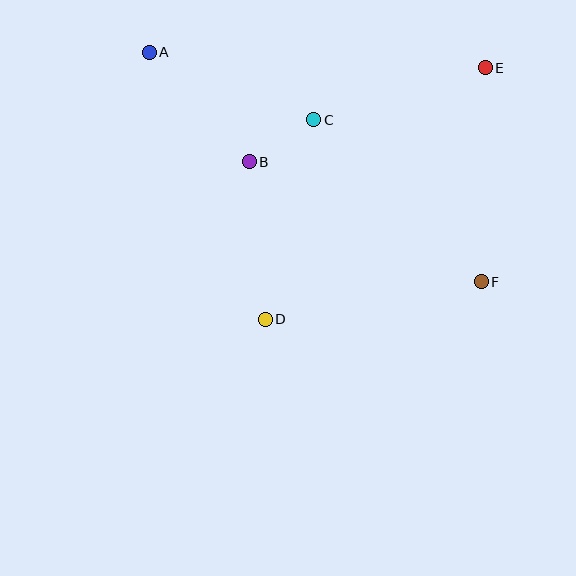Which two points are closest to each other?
Points B and C are closest to each other.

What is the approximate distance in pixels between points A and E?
The distance between A and E is approximately 336 pixels.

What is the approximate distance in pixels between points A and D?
The distance between A and D is approximately 291 pixels.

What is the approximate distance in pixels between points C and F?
The distance between C and F is approximately 233 pixels.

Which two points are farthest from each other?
Points A and F are farthest from each other.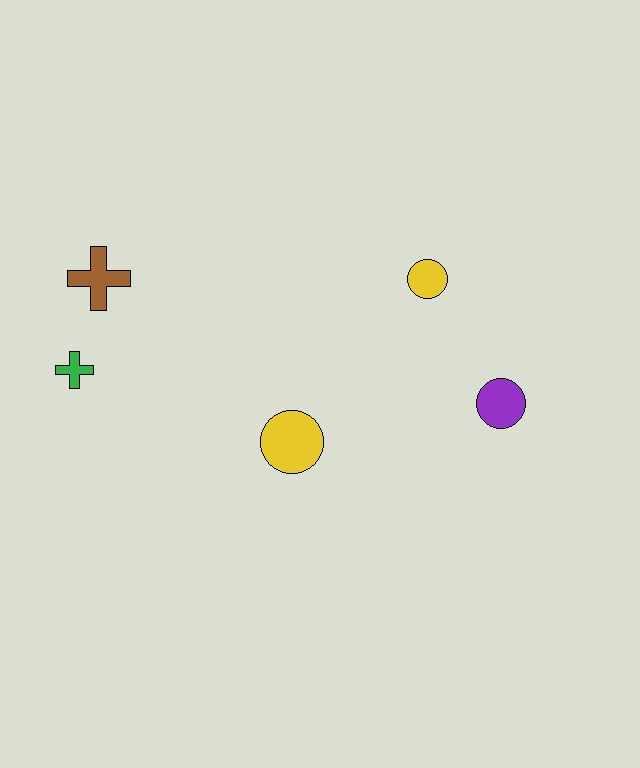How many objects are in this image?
There are 5 objects.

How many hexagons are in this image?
There are no hexagons.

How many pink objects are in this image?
There are no pink objects.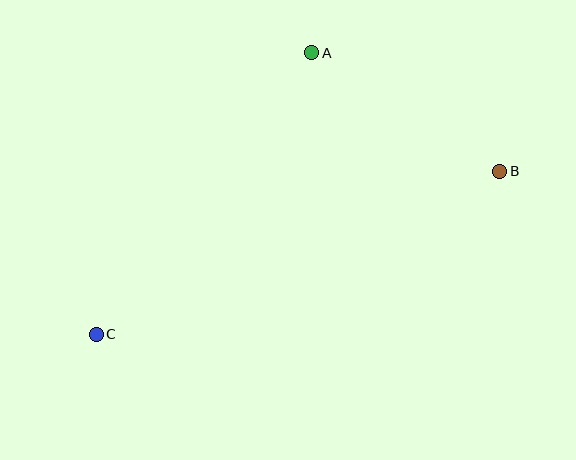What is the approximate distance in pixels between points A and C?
The distance between A and C is approximately 354 pixels.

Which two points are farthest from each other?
Points B and C are farthest from each other.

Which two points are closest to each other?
Points A and B are closest to each other.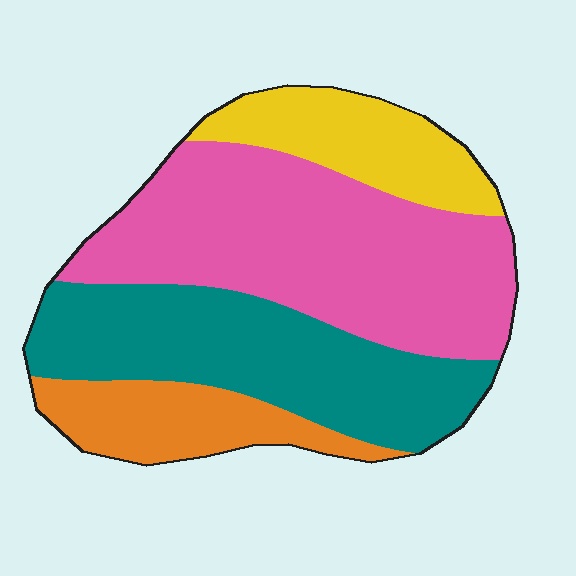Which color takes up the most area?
Pink, at roughly 40%.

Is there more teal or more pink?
Pink.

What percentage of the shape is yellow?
Yellow takes up about one eighth (1/8) of the shape.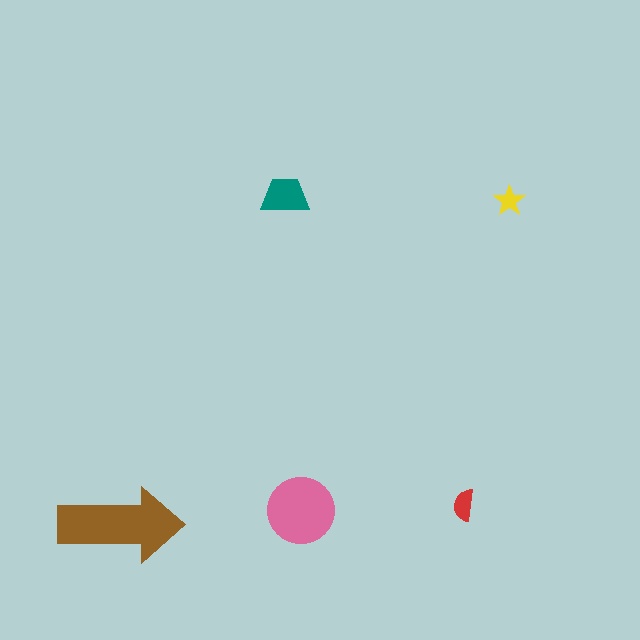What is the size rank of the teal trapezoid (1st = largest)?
3rd.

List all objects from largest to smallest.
The brown arrow, the pink circle, the teal trapezoid, the red semicircle, the yellow star.